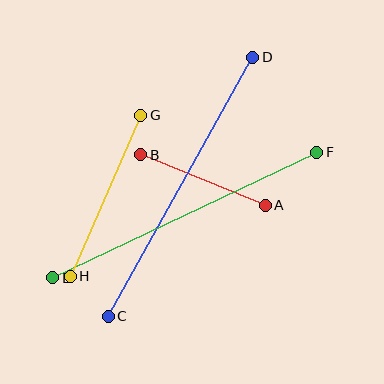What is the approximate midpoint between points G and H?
The midpoint is at approximately (105, 196) pixels.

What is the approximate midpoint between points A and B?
The midpoint is at approximately (203, 180) pixels.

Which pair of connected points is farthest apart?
Points C and D are farthest apart.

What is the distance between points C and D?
The distance is approximately 297 pixels.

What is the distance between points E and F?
The distance is approximately 293 pixels.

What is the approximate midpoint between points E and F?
The midpoint is at approximately (185, 215) pixels.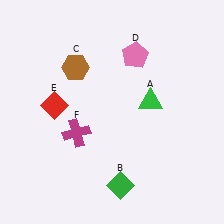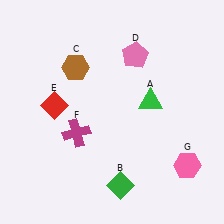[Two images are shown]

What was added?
A pink hexagon (G) was added in Image 2.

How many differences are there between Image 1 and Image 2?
There is 1 difference between the two images.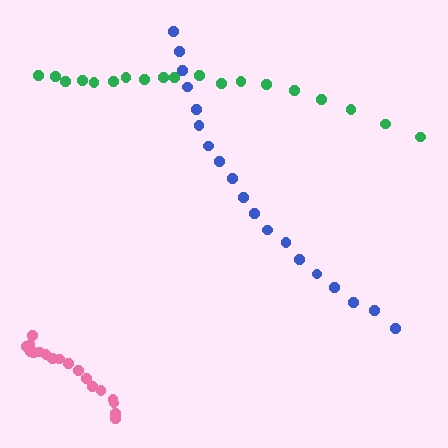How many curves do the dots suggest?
There are 3 distinct paths.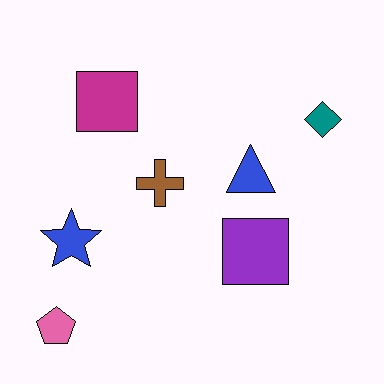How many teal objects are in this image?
There is 1 teal object.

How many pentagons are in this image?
There is 1 pentagon.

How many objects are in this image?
There are 7 objects.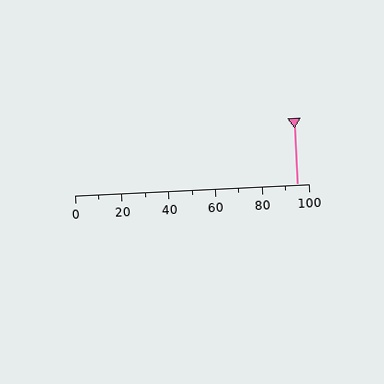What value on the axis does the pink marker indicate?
The marker indicates approximately 95.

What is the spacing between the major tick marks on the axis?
The major ticks are spaced 20 apart.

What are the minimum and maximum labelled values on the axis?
The axis runs from 0 to 100.